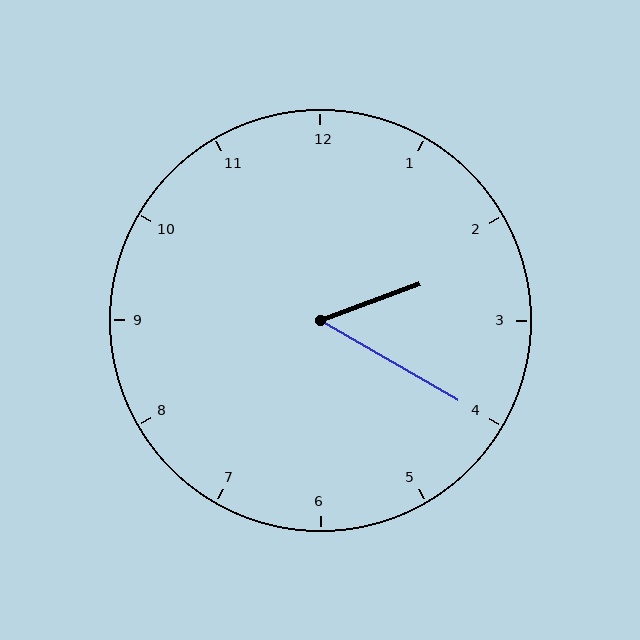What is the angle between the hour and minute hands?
Approximately 50 degrees.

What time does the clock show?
2:20.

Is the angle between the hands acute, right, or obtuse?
It is acute.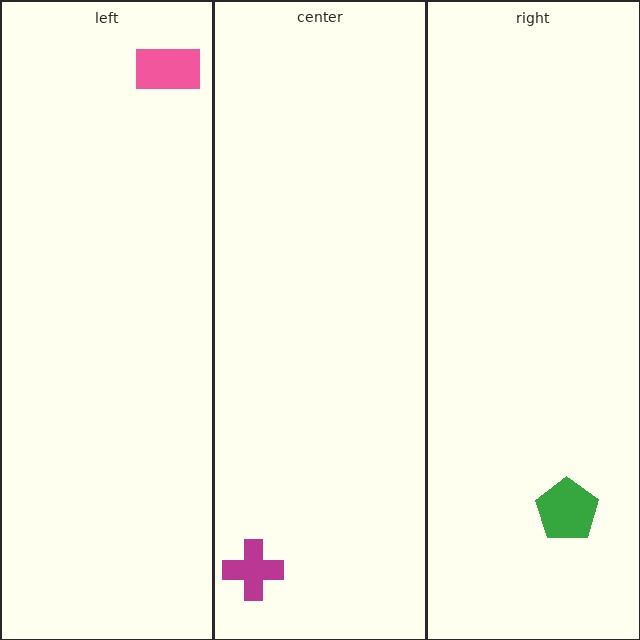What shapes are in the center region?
The magenta cross.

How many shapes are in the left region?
1.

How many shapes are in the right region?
1.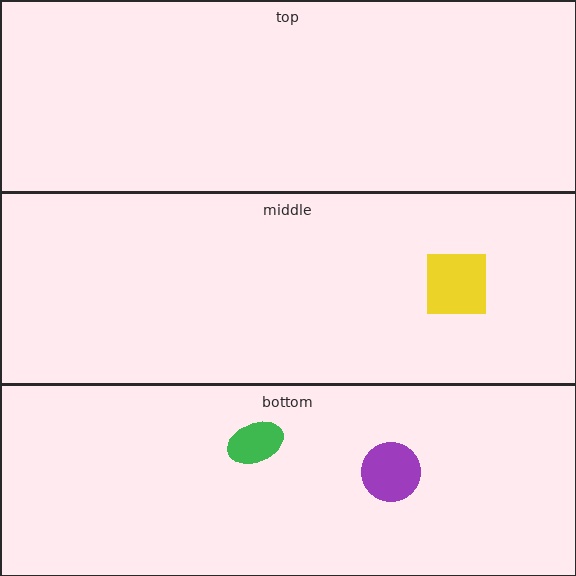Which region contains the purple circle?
The bottom region.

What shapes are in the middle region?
The yellow square.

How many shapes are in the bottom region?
2.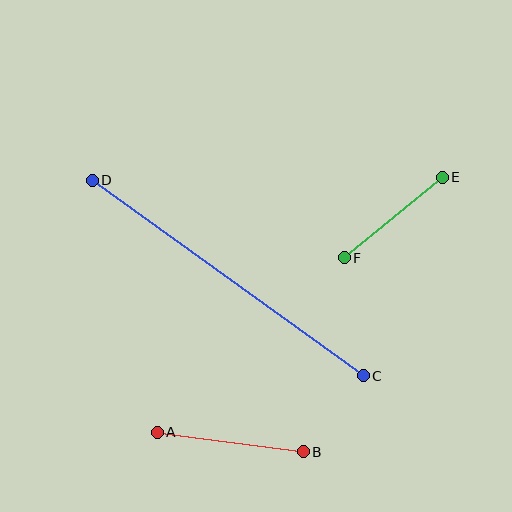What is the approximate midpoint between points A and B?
The midpoint is at approximately (230, 442) pixels.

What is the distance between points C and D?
The distance is approximately 334 pixels.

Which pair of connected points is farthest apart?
Points C and D are farthest apart.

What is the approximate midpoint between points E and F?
The midpoint is at approximately (393, 217) pixels.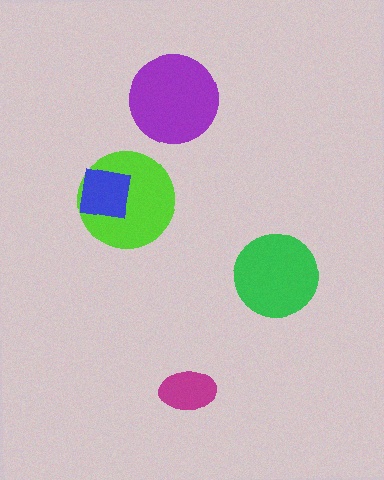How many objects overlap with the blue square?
1 object overlaps with the blue square.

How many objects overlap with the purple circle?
0 objects overlap with the purple circle.